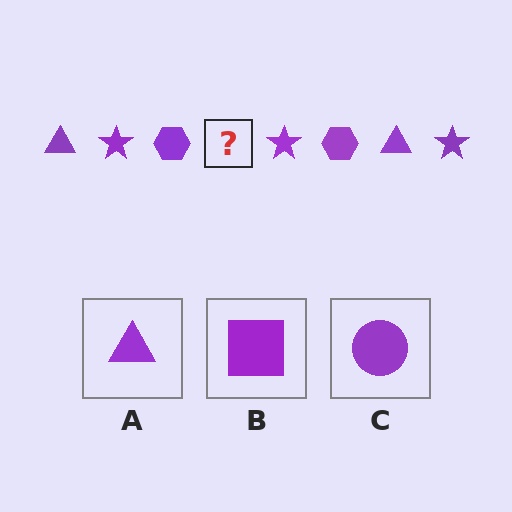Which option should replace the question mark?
Option A.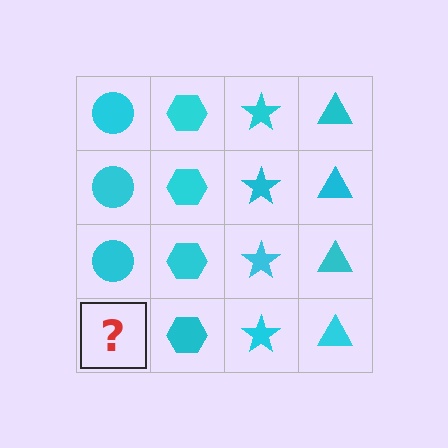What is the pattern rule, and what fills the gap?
The rule is that each column has a consistent shape. The gap should be filled with a cyan circle.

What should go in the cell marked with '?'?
The missing cell should contain a cyan circle.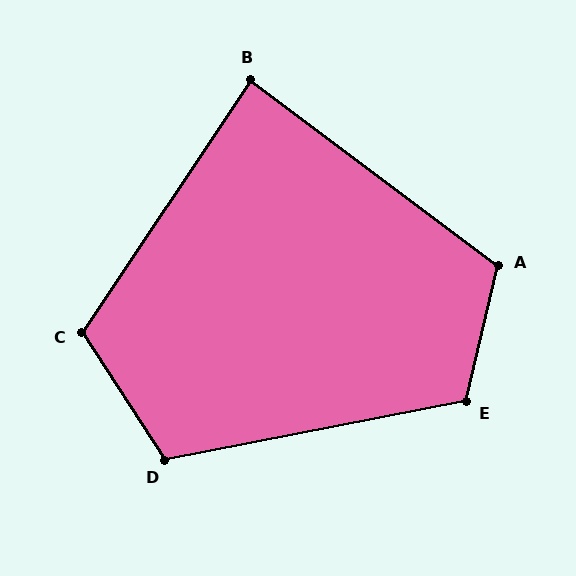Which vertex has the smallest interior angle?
B, at approximately 87 degrees.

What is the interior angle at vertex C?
Approximately 113 degrees (obtuse).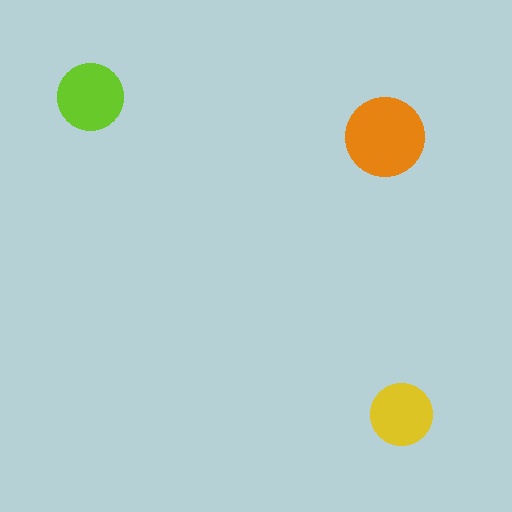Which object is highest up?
The lime circle is topmost.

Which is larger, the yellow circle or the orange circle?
The orange one.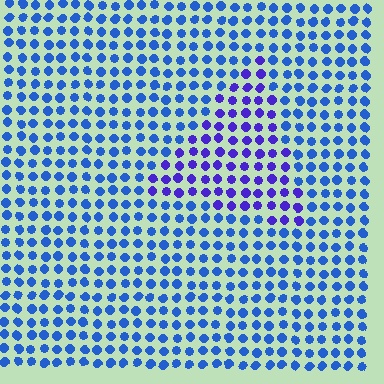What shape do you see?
I see a triangle.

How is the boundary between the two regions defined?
The boundary is defined purely by a slight shift in hue (about 34 degrees). Spacing, size, and orientation are identical on both sides.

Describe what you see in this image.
The image is filled with small blue elements in a uniform arrangement. A triangle-shaped region is visible where the elements are tinted to a slightly different hue, forming a subtle color boundary.